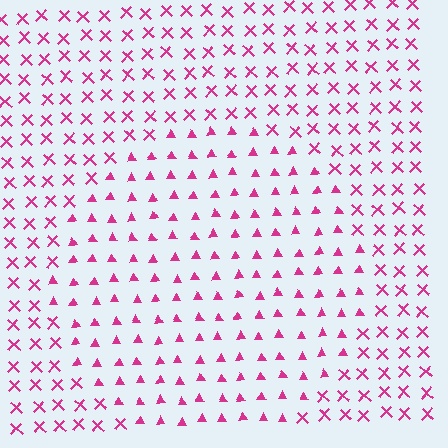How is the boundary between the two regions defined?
The boundary is defined by a change in element shape: triangles inside vs. X marks outside. All elements share the same color and spacing.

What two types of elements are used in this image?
The image uses triangles inside the circle region and X marks outside it.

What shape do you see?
I see a circle.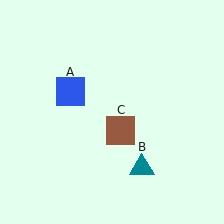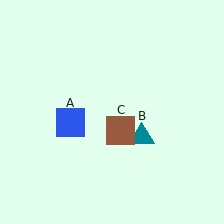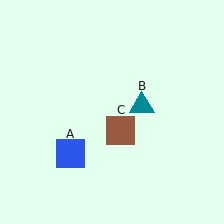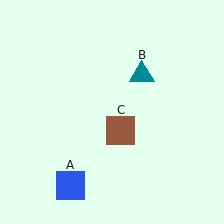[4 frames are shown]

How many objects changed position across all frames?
2 objects changed position: blue square (object A), teal triangle (object B).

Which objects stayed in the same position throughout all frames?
Brown square (object C) remained stationary.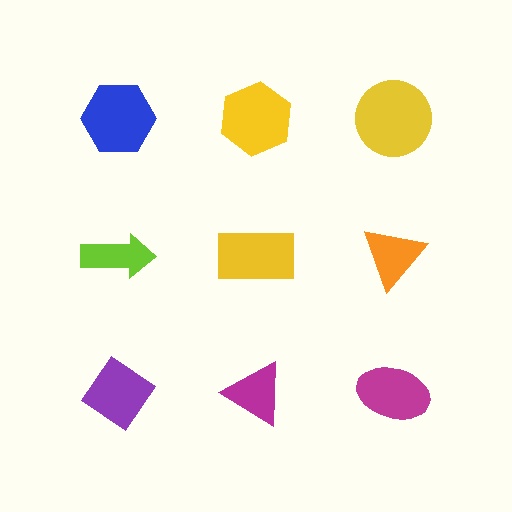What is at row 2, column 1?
A lime arrow.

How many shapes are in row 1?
3 shapes.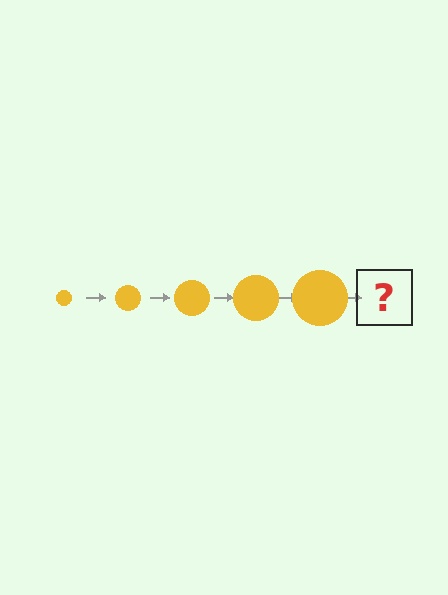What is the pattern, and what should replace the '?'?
The pattern is that the circle gets progressively larger each step. The '?' should be a yellow circle, larger than the previous one.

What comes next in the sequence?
The next element should be a yellow circle, larger than the previous one.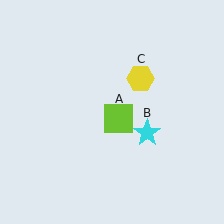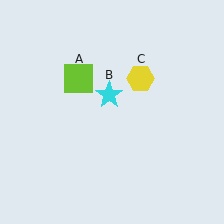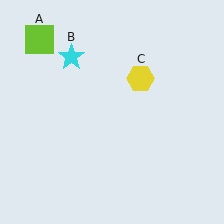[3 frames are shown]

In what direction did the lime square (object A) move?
The lime square (object A) moved up and to the left.